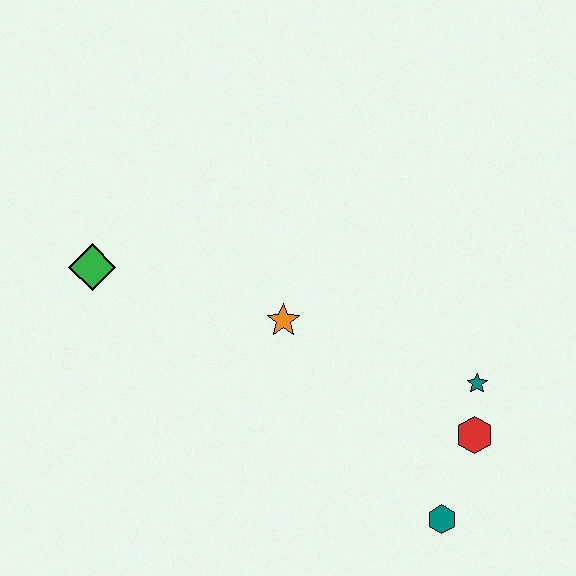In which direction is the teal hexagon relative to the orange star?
The teal hexagon is below the orange star.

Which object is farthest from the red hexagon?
The green diamond is farthest from the red hexagon.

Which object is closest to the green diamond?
The orange star is closest to the green diamond.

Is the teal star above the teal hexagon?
Yes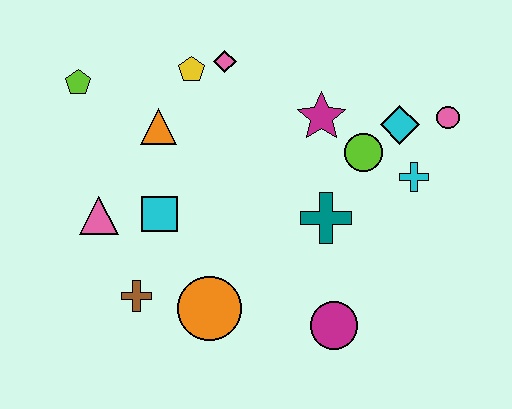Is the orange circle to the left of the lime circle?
Yes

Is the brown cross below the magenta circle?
No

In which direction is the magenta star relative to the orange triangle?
The magenta star is to the right of the orange triangle.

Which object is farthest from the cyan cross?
The lime pentagon is farthest from the cyan cross.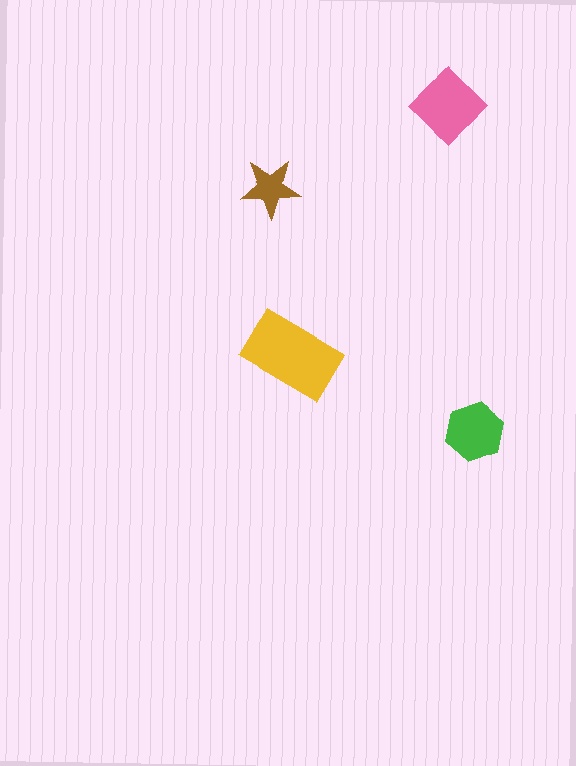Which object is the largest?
The yellow rectangle.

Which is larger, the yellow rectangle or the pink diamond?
The yellow rectangle.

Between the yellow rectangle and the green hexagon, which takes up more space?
The yellow rectangle.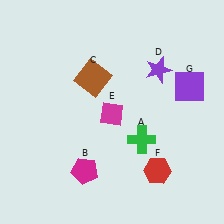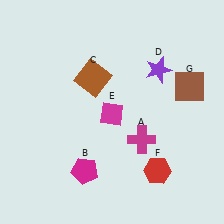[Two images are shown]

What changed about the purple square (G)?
In Image 1, G is purple. In Image 2, it changed to brown.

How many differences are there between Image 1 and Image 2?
There are 2 differences between the two images.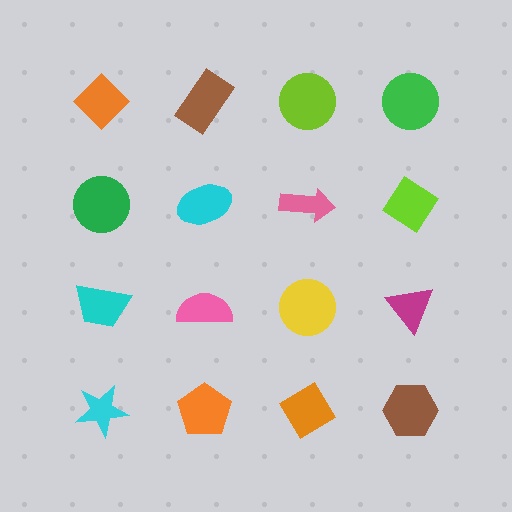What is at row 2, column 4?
A lime diamond.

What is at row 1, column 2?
A brown rectangle.